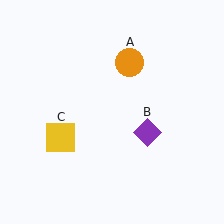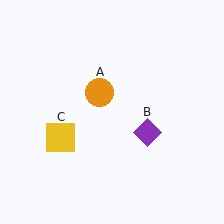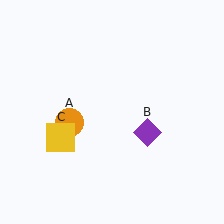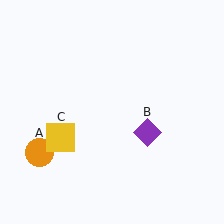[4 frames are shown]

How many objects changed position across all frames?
1 object changed position: orange circle (object A).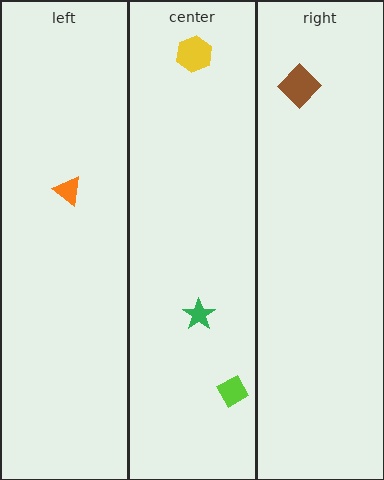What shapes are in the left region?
The orange triangle.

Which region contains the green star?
The center region.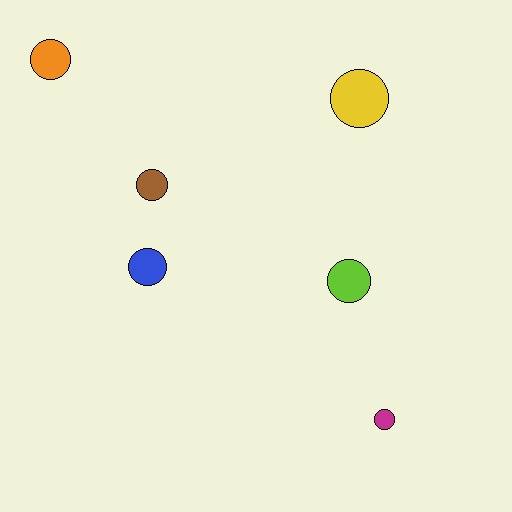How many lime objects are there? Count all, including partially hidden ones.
There is 1 lime object.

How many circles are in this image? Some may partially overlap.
There are 6 circles.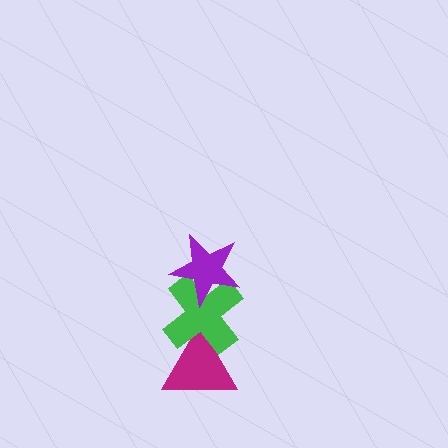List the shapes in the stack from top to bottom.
From top to bottom: the purple star, the green cross, the magenta triangle.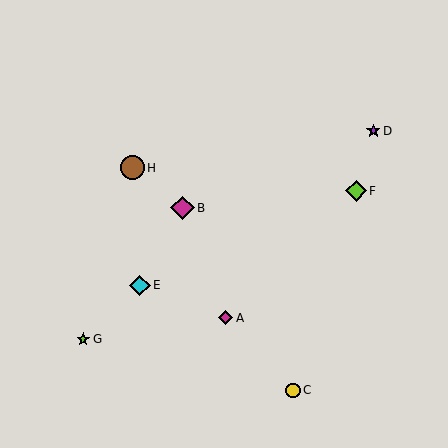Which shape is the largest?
The brown circle (labeled H) is the largest.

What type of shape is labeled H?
Shape H is a brown circle.